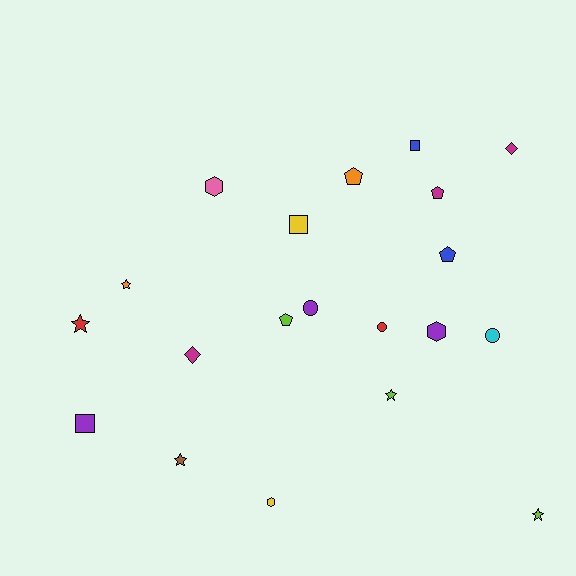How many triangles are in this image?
There are no triangles.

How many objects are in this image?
There are 20 objects.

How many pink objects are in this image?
There is 1 pink object.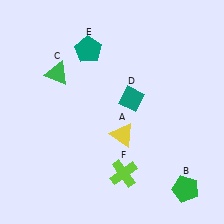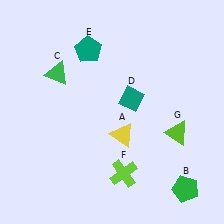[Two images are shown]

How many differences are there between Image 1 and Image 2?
There is 1 difference between the two images.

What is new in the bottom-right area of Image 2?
A lime triangle (G) was added in the bottom-right area of Image 2.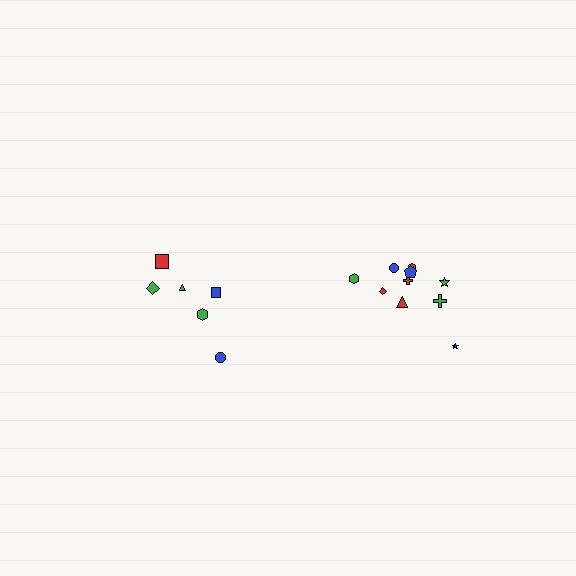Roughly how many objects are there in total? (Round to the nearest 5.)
Roughly 15 objects in total.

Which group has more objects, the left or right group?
The right group.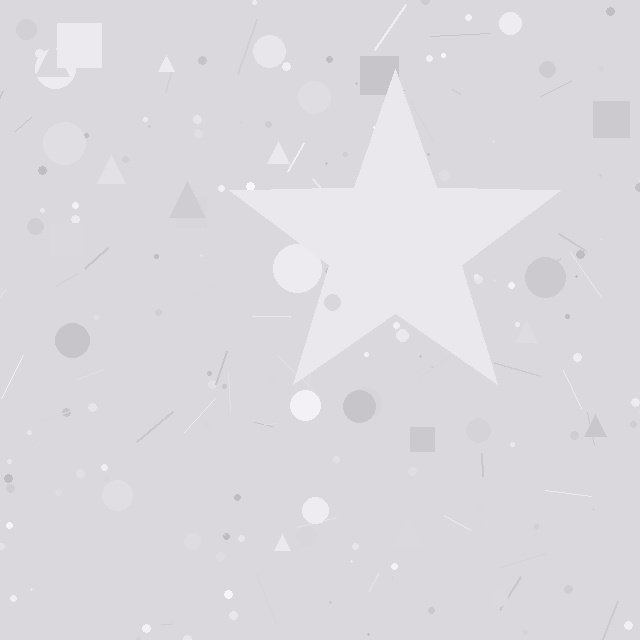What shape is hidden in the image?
A star is hidden in the image.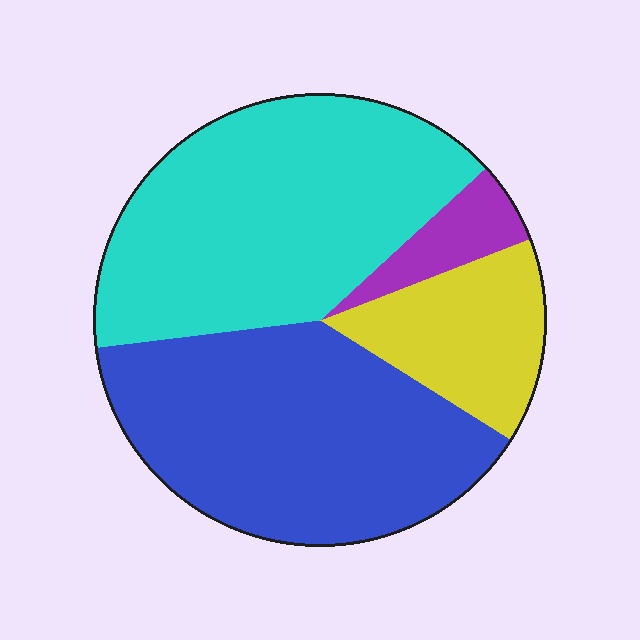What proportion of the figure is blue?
Blue takes up about two fifths (2/5) of the figure.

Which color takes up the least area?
Purple, at roughly 5%.